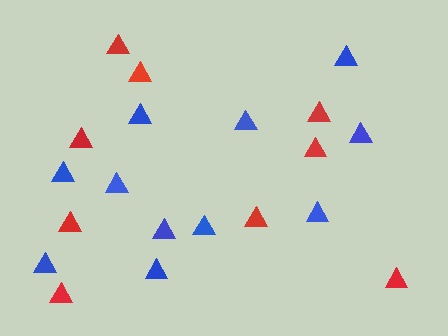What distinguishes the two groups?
There are 2 groups: one group of blue triangles (11) and one group of red triangles (9).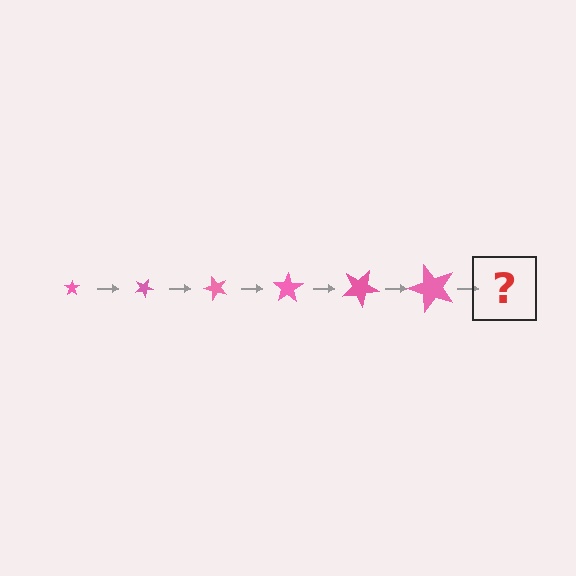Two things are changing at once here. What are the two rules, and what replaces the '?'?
The two rules are that the star grows larger each step and it rotates 25 degrees each step. The '?' should be a star, larger than the previous one and rotated 150 degrees from the start.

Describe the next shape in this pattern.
It should be a star, larger than the previous one and rotated 150 degrees from the start.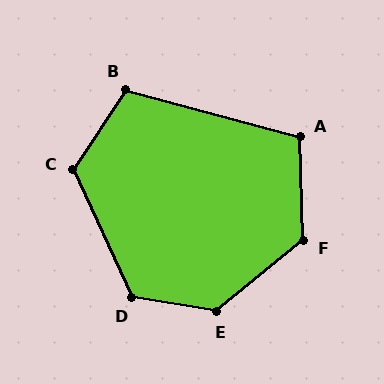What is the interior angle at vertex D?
Approximately 124 degrees (obtuse).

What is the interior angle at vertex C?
Approximately 121 degrees (obtuse).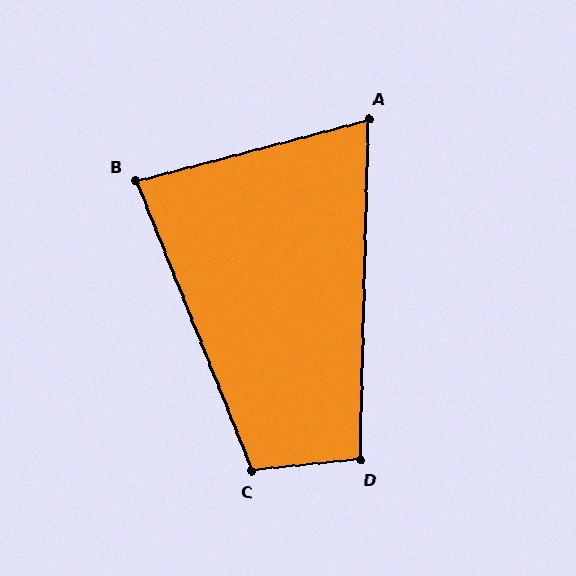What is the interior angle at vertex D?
Approximately 97 degrees (obtuse).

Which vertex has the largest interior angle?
C, at approximately 106 degrees.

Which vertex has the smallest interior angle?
A, at approximately 74 degrees.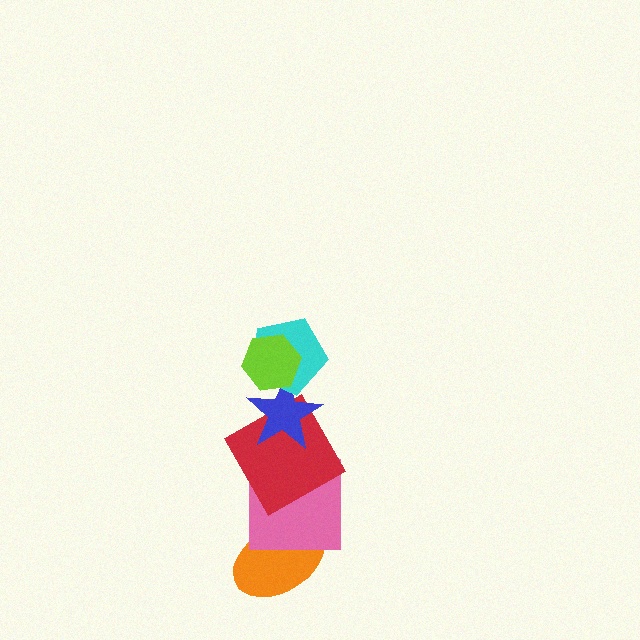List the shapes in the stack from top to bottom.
From top to bottom: the lime hexagon, the cyan pentagon, the blue star, the red square, the pink square, the orange ellipse.